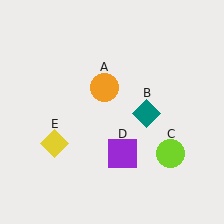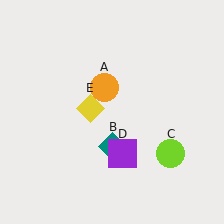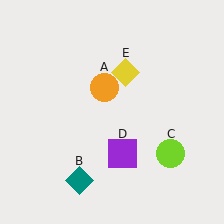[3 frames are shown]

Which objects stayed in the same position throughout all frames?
Orange circle (object A) and lime circle (object C) and purple square (object D) remained stationary.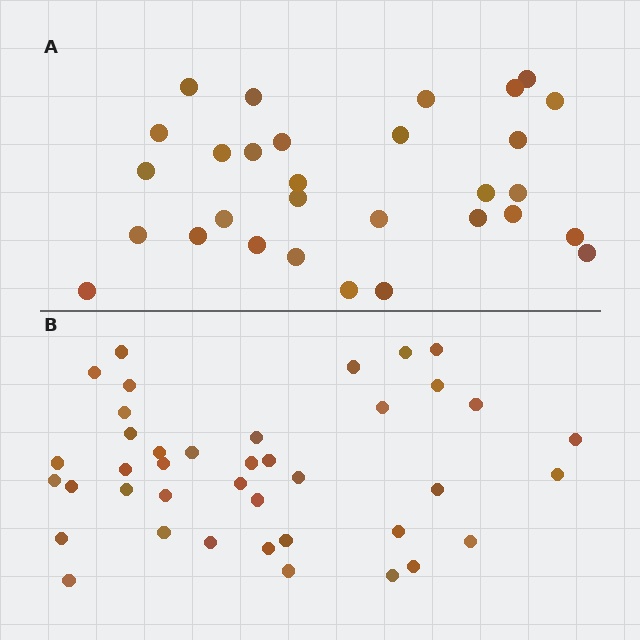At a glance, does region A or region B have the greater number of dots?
Region B (the bottom region) has more dots.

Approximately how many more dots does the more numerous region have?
Region B has roughly 10 or so more dots than region A.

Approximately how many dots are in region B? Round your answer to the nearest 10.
About 40 dots.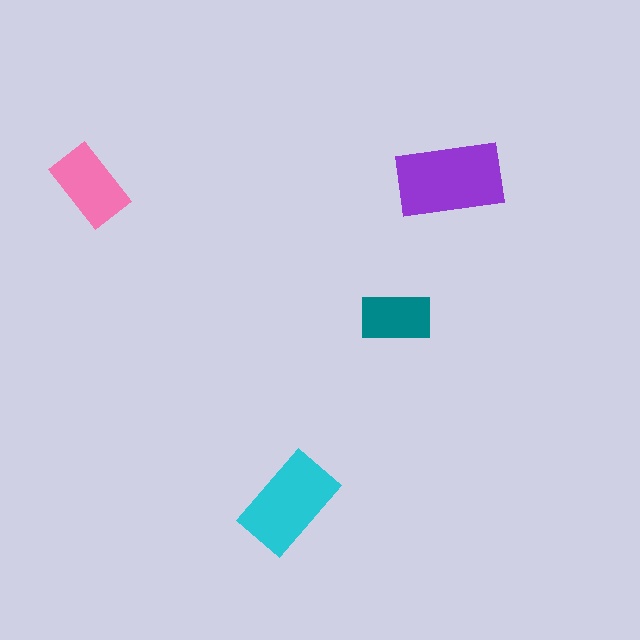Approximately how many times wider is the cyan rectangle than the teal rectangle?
About 1.5 times wider.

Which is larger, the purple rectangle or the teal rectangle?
The purple one.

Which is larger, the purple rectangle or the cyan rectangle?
The purple one.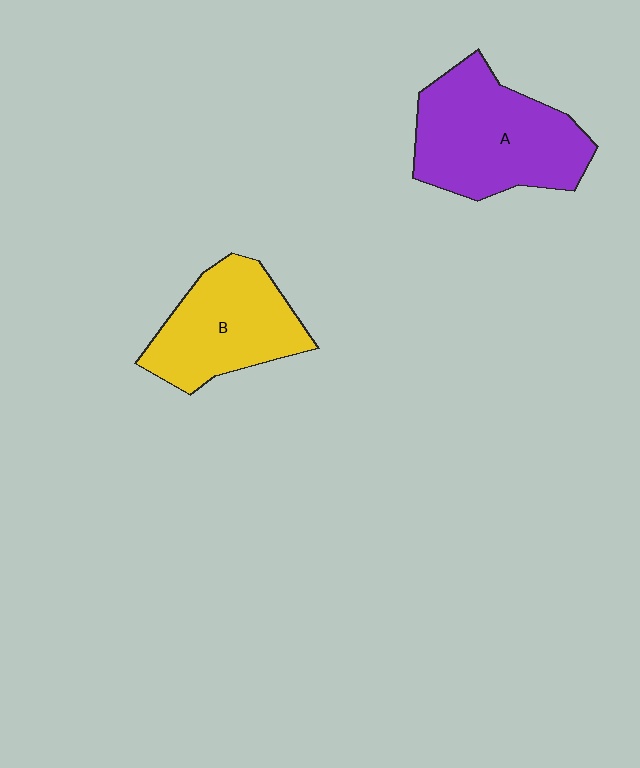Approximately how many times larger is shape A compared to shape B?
Approximately 1.3 times.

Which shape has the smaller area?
Shape B (yellow).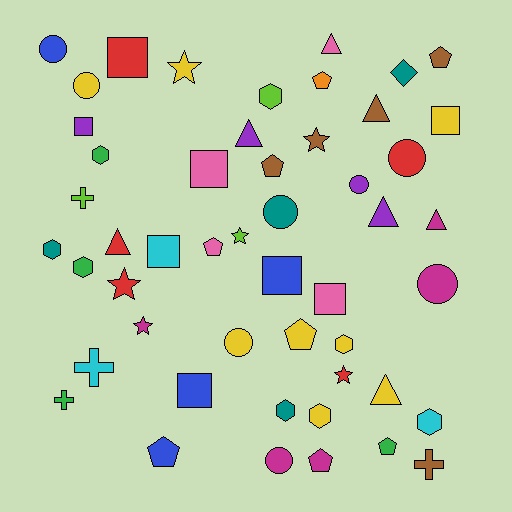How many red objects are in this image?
There are 5 red objects.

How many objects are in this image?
There are 50 objects.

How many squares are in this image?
There are 8 squares.